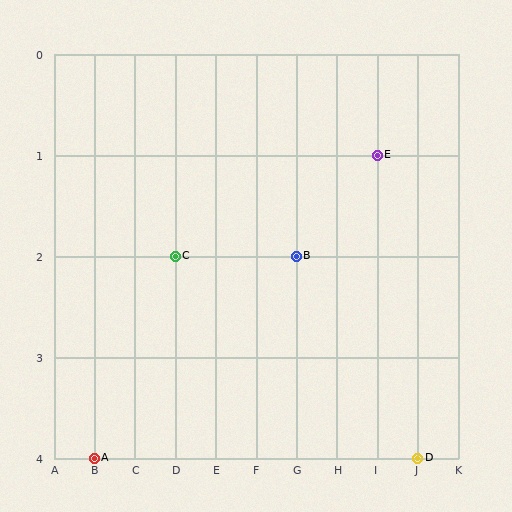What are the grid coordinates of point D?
Point D is at grid coordinates (J, 4).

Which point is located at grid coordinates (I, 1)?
Point E is at (I, 1).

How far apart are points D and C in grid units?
Points D and C are 6 columns and 2 rows apart (about 6.3 grid units diagonally).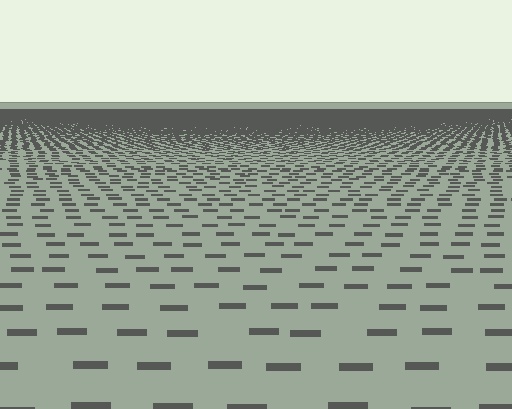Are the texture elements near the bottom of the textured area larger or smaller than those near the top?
Larger. Near the bottom, elements are closer to the viewer and appear at a bigger on-screen size.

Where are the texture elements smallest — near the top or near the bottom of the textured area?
Near the top.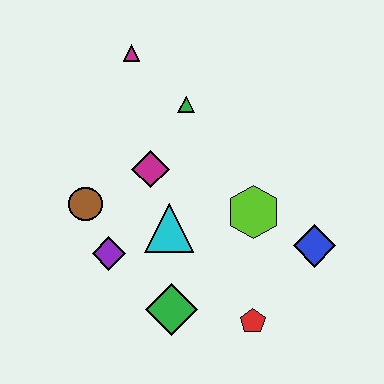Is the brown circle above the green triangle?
No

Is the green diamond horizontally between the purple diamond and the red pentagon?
Yes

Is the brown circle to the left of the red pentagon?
Yes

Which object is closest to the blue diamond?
The lime hexagon is closest to the blue diamond.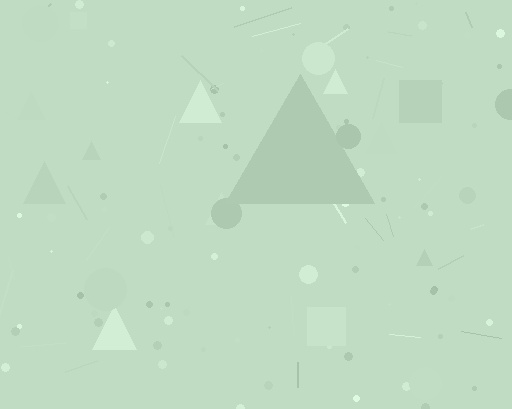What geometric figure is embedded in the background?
A triangle is embedded in the background.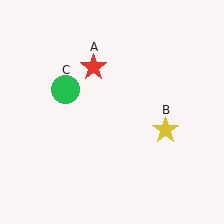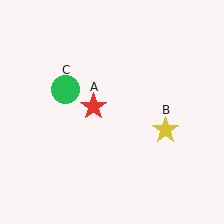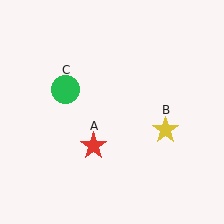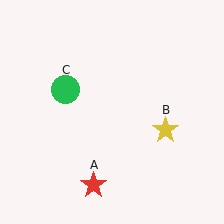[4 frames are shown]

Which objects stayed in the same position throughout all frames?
Yellow star (object B) and green circle (object C) remained stationary.